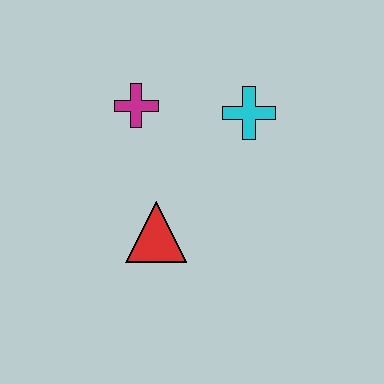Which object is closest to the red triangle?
The magenta cross is closest to the red triangle.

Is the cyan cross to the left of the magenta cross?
No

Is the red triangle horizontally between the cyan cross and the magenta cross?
Yes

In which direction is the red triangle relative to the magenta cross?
The red triangle is below the magenta cross.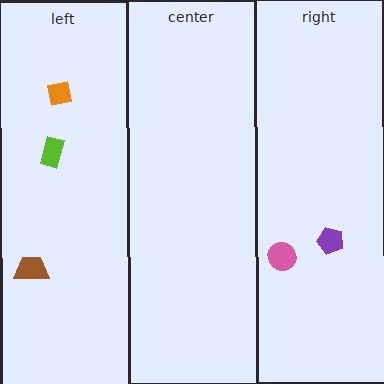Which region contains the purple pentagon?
The right region.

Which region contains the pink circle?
The right region.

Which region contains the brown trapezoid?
The left region.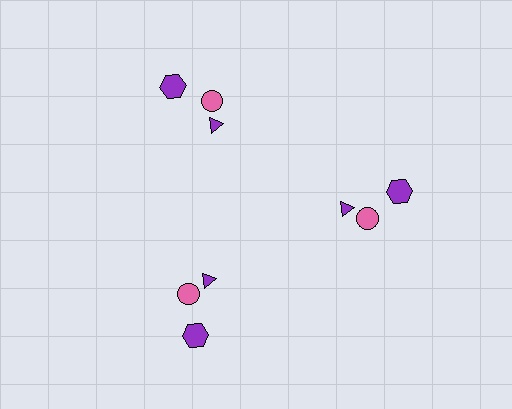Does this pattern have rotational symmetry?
Yes, this pattern has 3-fold rotational symmetry. It looks the same after rotating 120 degrees around the center.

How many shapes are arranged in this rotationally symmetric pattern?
There are 9 shapes, arranged in 3 groups of 3.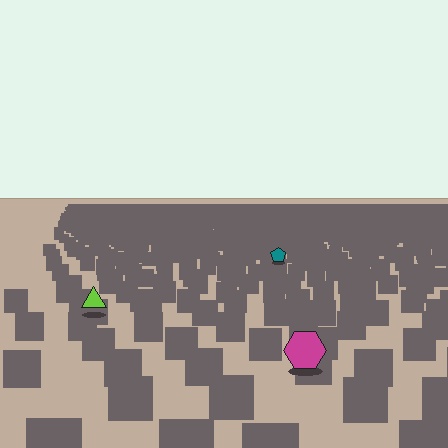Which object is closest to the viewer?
The magenta hexagon is closest. The texture marks near it are larger and more spread out.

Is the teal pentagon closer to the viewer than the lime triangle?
No. The lime triangle is closer — you can tell from the texture gradient: the ground texture is coarser near it.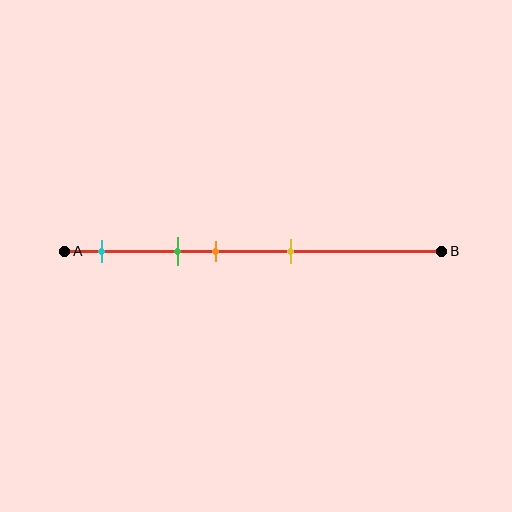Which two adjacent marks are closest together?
The green and orange marks are the closest adjacent pair.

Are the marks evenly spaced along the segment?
No, the marks are not evenly spaced.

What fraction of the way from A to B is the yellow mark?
The yellow mark is approximately 60% (0.6) of the way from A to B.